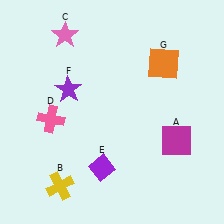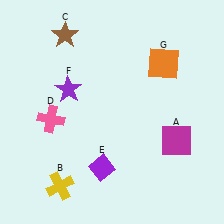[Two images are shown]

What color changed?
The star (C) changed from pink in Image 1 to brown in Image 2.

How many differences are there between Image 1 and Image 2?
There is 1 difference between the two images.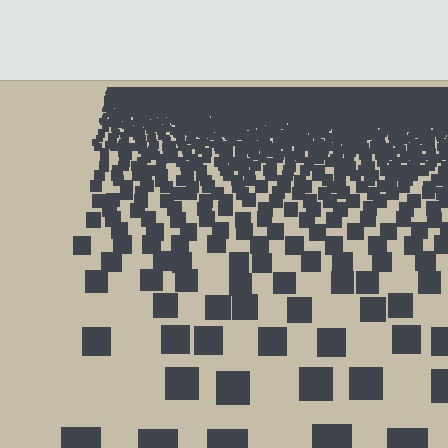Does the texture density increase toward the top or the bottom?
Density increases toward the top.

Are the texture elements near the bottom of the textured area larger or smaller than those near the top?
Larger. Near the bottom, elements are closer to the viewer and appear at a bigger on-screen size.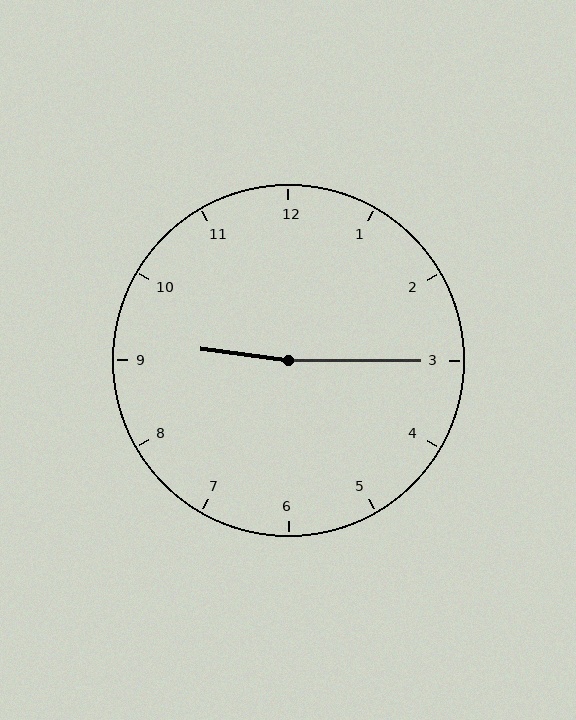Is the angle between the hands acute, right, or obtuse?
It is obtuse.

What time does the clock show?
9:15.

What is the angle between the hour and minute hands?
Approximately 172 degrees.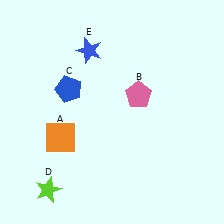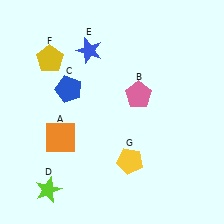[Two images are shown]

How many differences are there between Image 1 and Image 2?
There are 2 differences between the two images.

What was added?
A yellow pentagon (F), a yellow pentagon (G) were added in Image 2.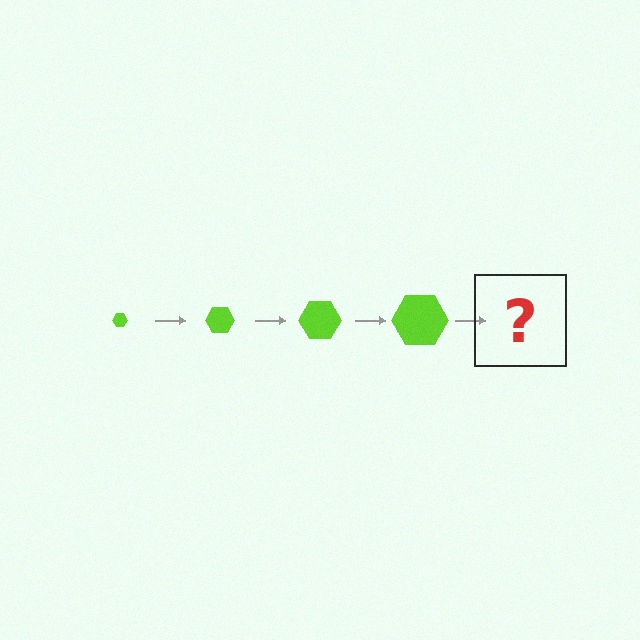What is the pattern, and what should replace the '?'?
The pattern is that the hexagon gets progressively larger each step. The '?' should be a lime hexagon, larger than the previous one.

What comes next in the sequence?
The next element should be a lime hexagon, larger than the previous one.